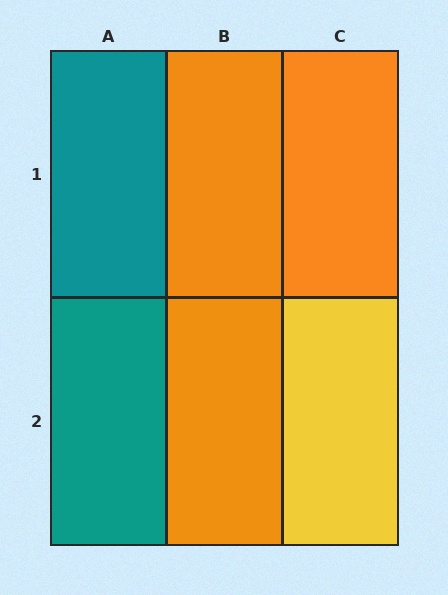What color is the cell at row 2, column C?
Yellow.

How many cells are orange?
3 cells are orange.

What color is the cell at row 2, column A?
Teal.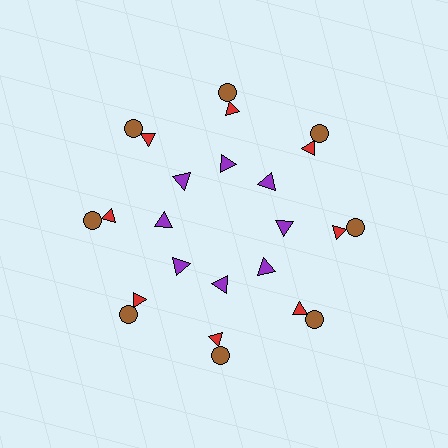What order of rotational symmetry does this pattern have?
This pattern has 8-fold rotational symmetry.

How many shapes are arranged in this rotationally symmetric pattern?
There are 24 shapes, arranged in 8 groups of 3.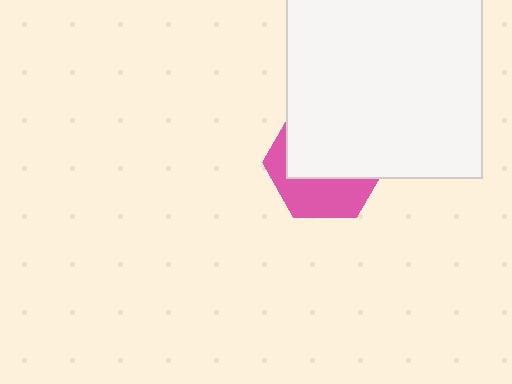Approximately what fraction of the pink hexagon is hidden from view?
Roughly 61% of the pink hexagon is hidden behind the white square.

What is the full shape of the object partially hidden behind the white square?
The partially hidden object is a pink hexagon.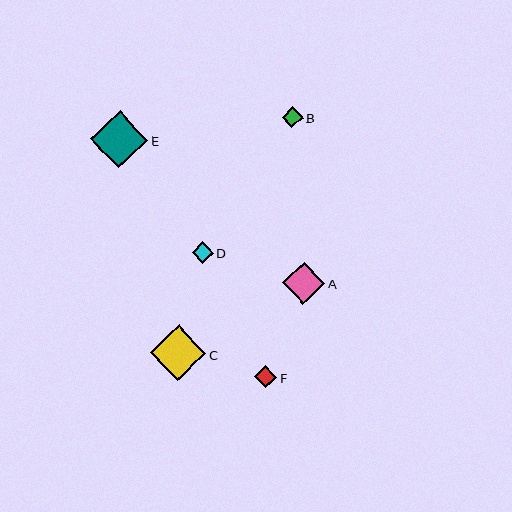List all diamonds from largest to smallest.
From largest to smallest: E, C, A, F, D, B.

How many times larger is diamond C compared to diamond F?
Diamond C is approximately 2.5 times the size of diamond F.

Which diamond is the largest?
Diamond E is the largest with a size of approximately 57 pixels.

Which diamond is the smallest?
Diamond B is the smallest with a size of approximately 21 pixels.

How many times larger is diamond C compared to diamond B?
Diamond C is approximately 2.7 times the size of diamond B.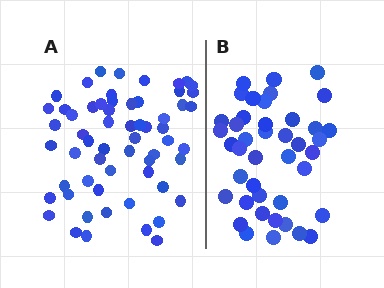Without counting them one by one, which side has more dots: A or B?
Region A (the left region) has more dots.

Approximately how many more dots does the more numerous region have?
Region A has approximately 20 more dots than region B.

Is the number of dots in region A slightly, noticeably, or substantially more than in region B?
Region A has noticeably more, but not dramatically so. The ratio is roughly 1.4 to 1.